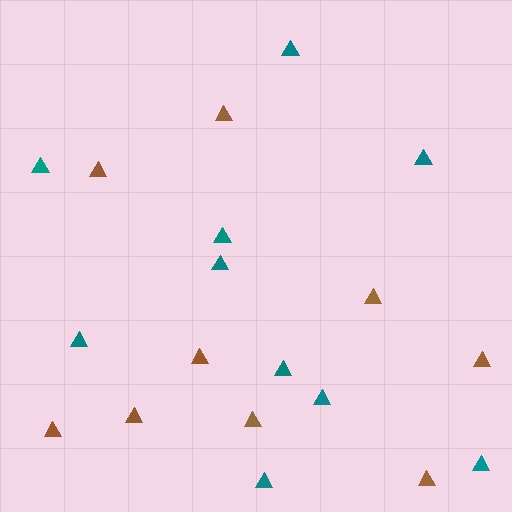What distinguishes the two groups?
There are 2 groups: one group of teal triangles (10) and one group of brown triangles (9).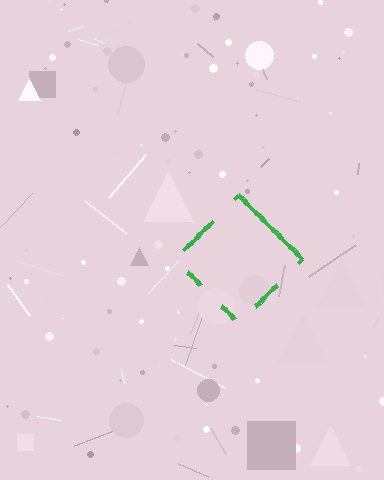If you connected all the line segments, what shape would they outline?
They would outline a diamond.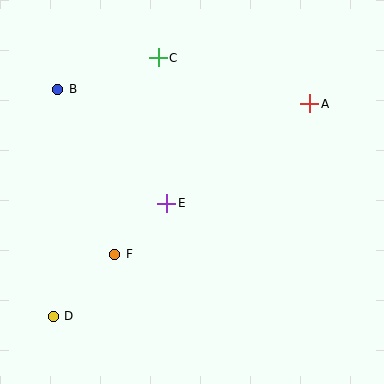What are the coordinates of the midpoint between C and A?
The midpoint between C and A is at (234, 81).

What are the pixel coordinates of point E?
Point E is at (167, 203).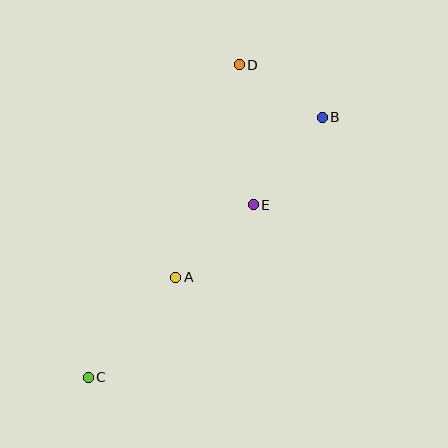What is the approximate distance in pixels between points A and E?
The distance between A and E is approximately 107 pixels.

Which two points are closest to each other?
Points B and D are closest to each other.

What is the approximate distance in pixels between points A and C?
The distance between A and C is approximately 133 pixels.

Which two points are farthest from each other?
Points B and C are farthest from each other.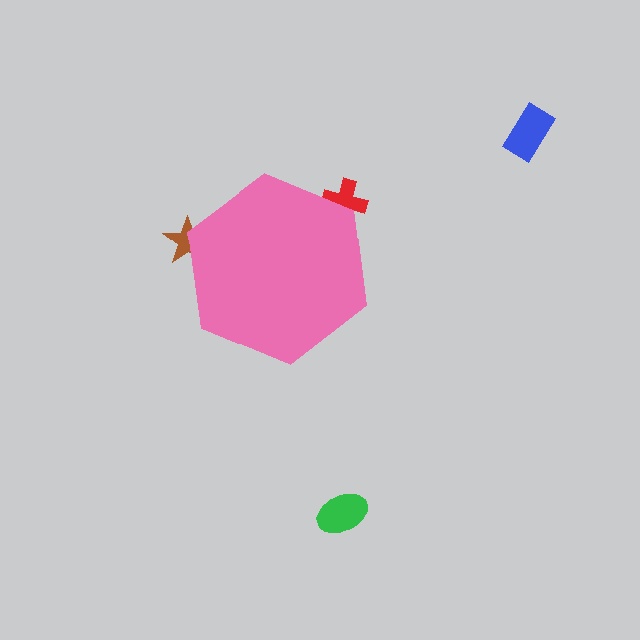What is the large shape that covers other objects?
A pink hexagon.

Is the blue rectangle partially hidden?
No, the blue rectangle is fully visible.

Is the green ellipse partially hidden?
No, the green ellipse is fully visible.